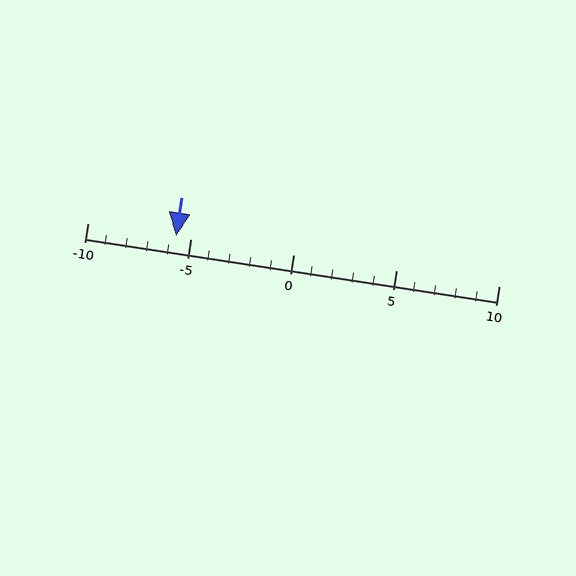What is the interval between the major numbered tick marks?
The major tick marks are spaced 5 units apart.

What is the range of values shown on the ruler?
The ruler shows values from -10 to 10.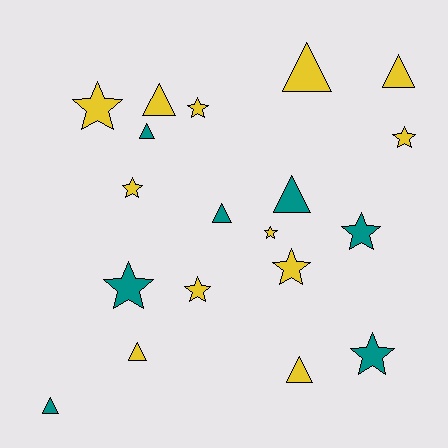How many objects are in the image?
There are 19 objects.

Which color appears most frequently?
Yellow, with 12 objects.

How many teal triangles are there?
There are 4 teal triangles.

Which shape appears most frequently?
Star, with 10 objects.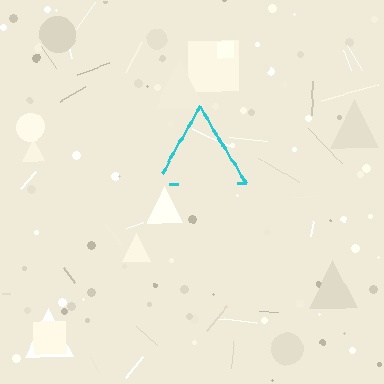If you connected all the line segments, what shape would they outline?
They would outline a triangle.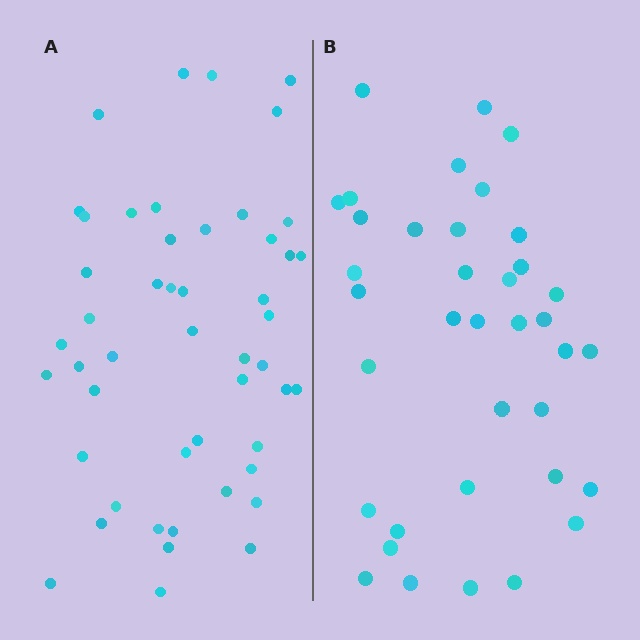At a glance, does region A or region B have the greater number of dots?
Region A (the left region) has more dots.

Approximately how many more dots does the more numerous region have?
Region A has roughly 12 or so more dots than region B.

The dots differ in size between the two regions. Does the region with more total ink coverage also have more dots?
No. Region B has more total ink coverage because its dots are larger, but region A actually contains more individual dots. Total area can be misleading — the number of items is what matters here.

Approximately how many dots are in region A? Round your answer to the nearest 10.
About 50 dots. (The exact count is 49, which rounds to 50.)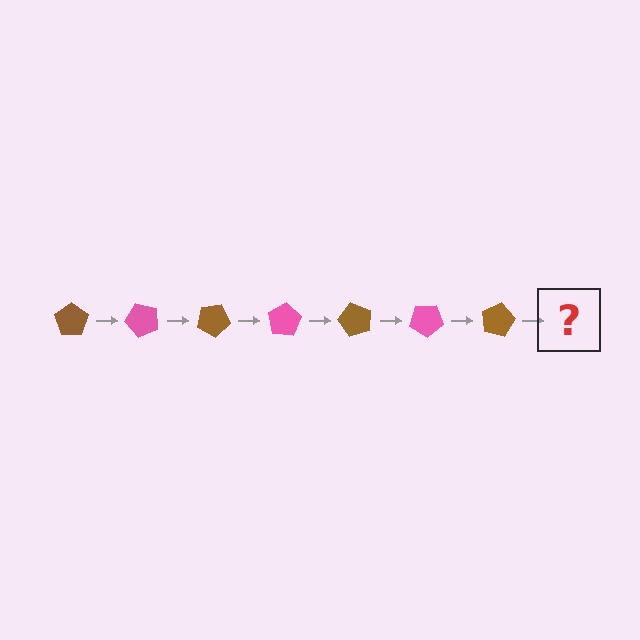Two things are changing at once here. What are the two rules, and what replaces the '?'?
The two rules are that it rotates 50 degrees each step and the color cycles through brown and pink. The '?' should be a pink pentagon, rotated 350 degrees from the start.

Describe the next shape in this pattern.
It should be a pink pentagon, rotated 350 degrees from the start.